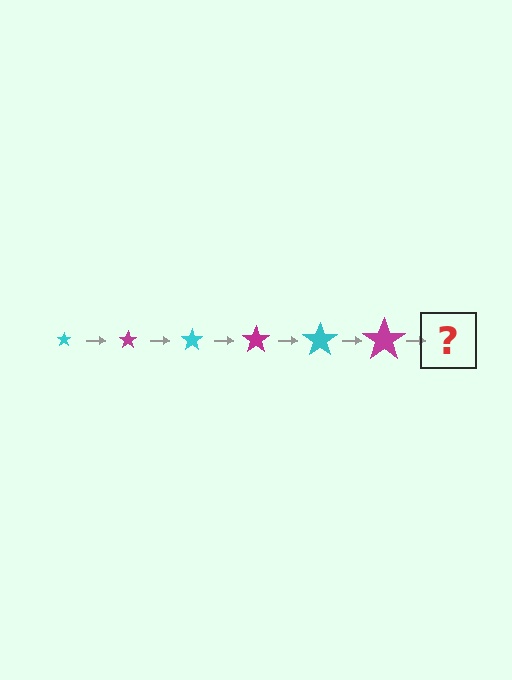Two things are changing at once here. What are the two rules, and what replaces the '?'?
The two rules are that the star grows larger each step and the color cycles through cyan and magenta. The '?' should be a cyan star, larger than the previous one.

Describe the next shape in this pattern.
It should be a cyan star, larger than the previous one.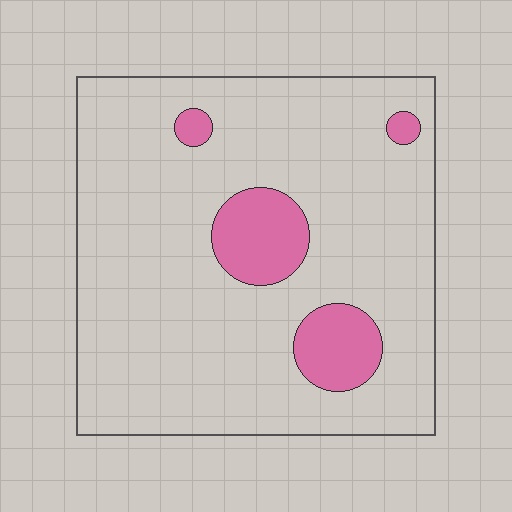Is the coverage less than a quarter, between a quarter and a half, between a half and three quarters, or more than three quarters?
Less than a quarter.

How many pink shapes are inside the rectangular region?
4.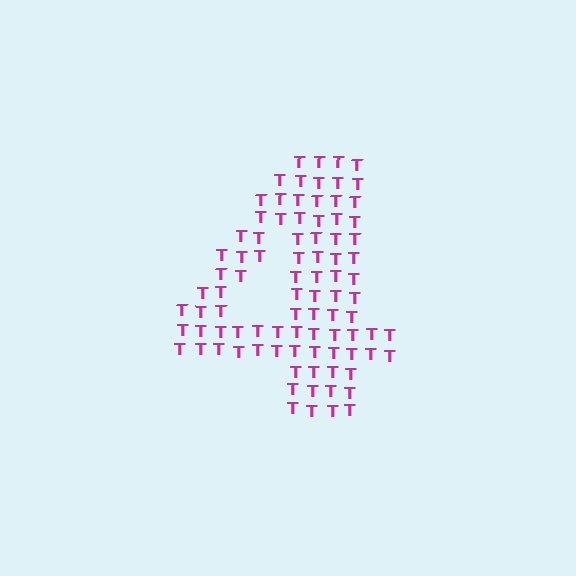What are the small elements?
The small elements are letter T's.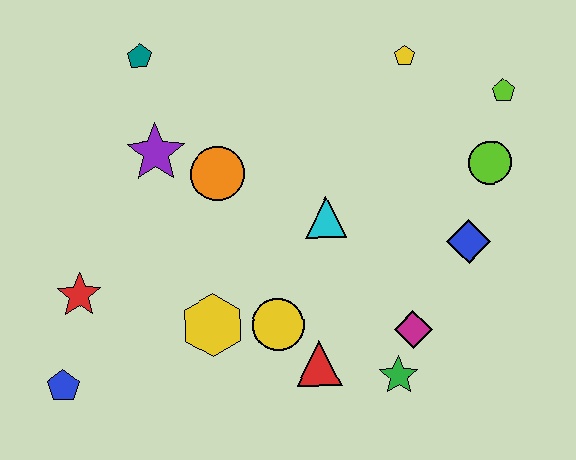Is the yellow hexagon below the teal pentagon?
Yes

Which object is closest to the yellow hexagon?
The yellow circle is closest to the yellow hexagon.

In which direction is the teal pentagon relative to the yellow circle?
The teal pentagon is above the yellow circle.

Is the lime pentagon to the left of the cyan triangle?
No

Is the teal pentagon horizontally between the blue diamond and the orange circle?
No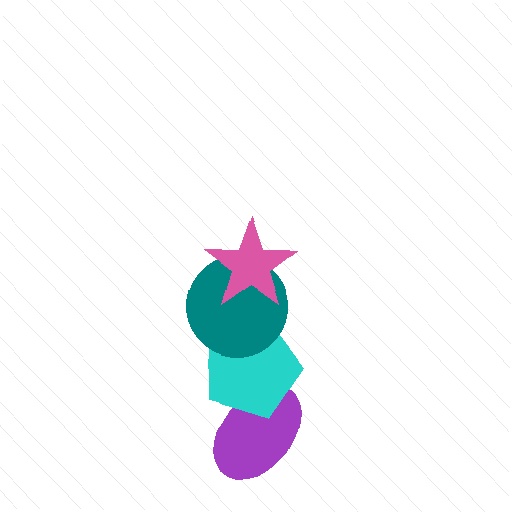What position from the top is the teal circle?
The teal circle is 2nd from the top.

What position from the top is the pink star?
The pink star is 1st from the top.